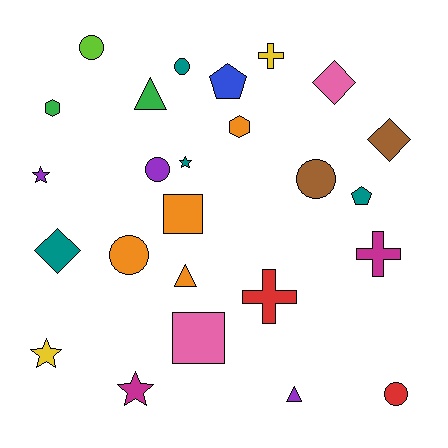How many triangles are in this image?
There are 3 triangles.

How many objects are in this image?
There are 25 objects.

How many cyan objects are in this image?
There are no cyan objects.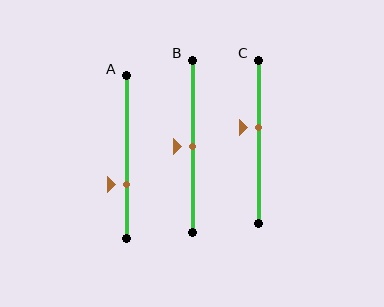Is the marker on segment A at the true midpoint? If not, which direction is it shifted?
No, the marker on segment A is shifted downward by about 17% of the segment length.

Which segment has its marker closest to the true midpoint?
Segment B has its marker closest to the true midpoint.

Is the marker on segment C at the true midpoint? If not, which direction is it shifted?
No, the marker on segment C is shifted upward by about 8% of the segment length.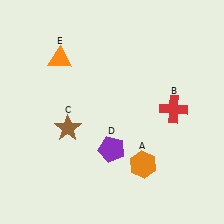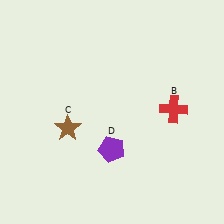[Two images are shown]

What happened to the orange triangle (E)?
The orange triangle (E) was removed in Image 2. It was in the top-left area of Image 1.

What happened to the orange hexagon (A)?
The orange hexagon (A) was removed in Image 2. It was in the bottom-right area of Image 1.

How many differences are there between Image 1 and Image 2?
There are 2 differences between the two images.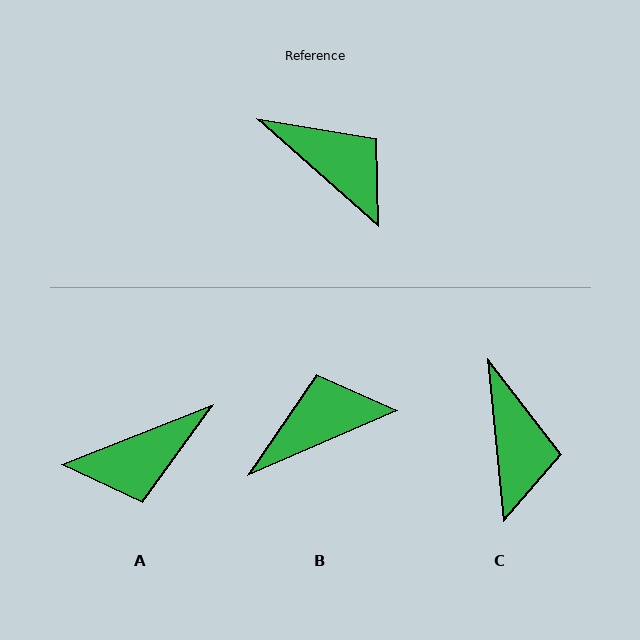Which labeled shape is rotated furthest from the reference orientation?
A, about 117 degrees away.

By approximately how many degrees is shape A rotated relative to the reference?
Approximately 117 degrees clockwise.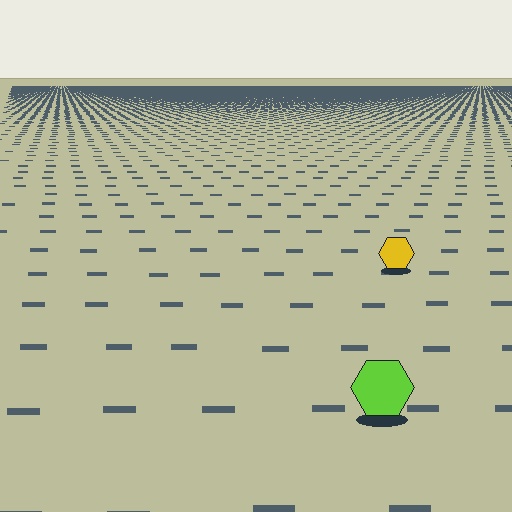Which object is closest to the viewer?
The lime hexagon is closest. The texture marks near it are larger and more spread out.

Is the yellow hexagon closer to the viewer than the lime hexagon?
No. The lime hexagon is closer — you can tell from the texture gradient: the ground texture is coarser near it.